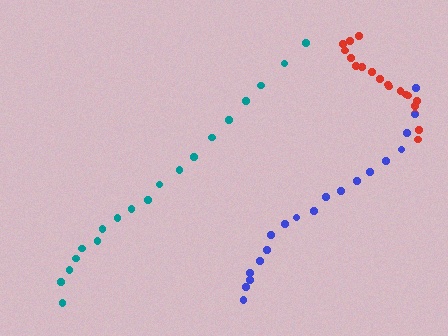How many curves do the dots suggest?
There are 3 distinct paths.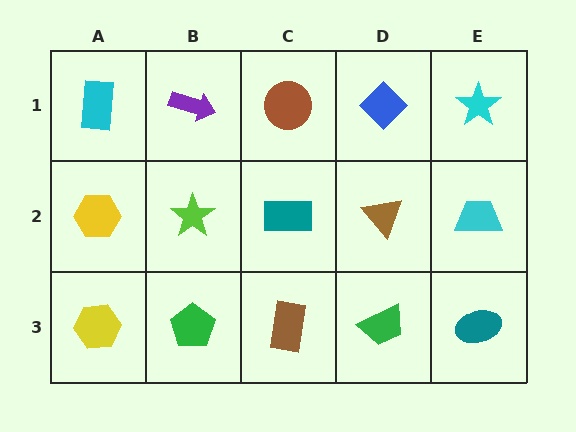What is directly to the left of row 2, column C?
A lime star.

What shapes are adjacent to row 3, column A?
A yellow hexagon (row 2, column A), a green pentagon (row 3, column B).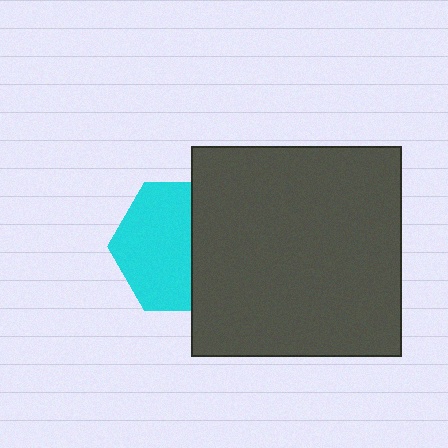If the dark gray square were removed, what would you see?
You would see the complete cyan hexagon.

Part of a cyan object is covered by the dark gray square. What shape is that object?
It is a hexagon.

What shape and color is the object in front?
The object in front is a dark gray square.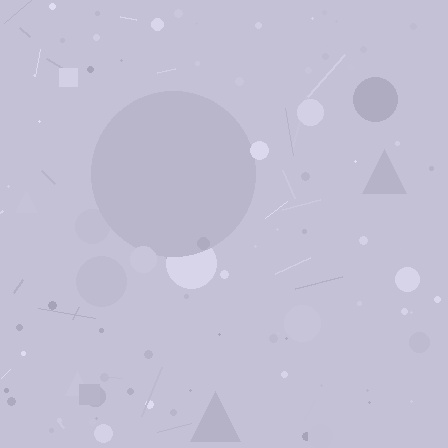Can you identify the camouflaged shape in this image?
The camouflaged shape is a circle.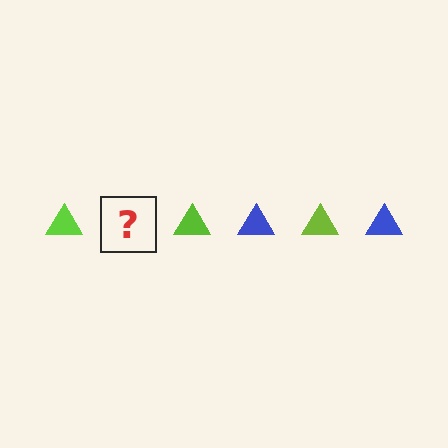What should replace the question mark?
The question mark should be replaced with a blue triangle.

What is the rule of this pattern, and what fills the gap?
The rule is that the pattern cycles through lime, blue triangles. The gap should be filled with a blue triangle.